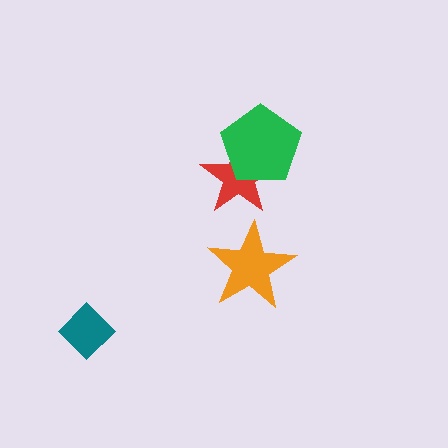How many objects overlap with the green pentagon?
1 object overlaps with the green pentagon.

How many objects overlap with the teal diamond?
0 objects overlap with the teal diamond.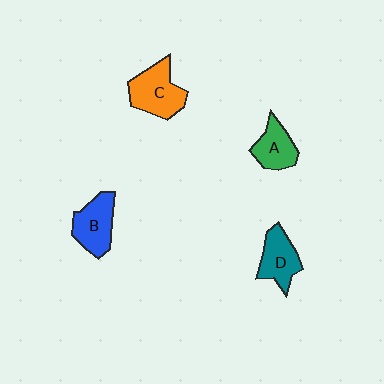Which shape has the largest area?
Shape C (orange).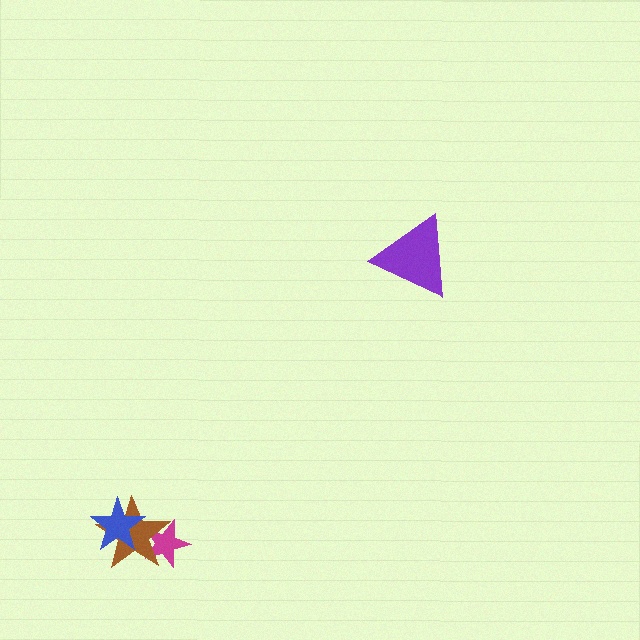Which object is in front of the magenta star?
The brown star is in front of the magenta star.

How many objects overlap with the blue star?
1 object overlaps with the blue star.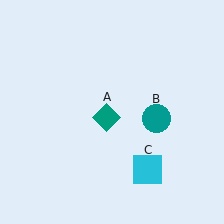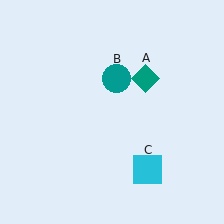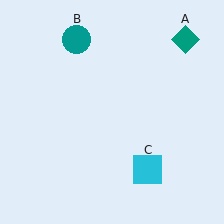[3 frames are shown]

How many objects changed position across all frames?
2 objects changed position: teal diamond (object A), teal circle (object B).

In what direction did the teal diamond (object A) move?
The teal diamond (object A) moved up and to the right.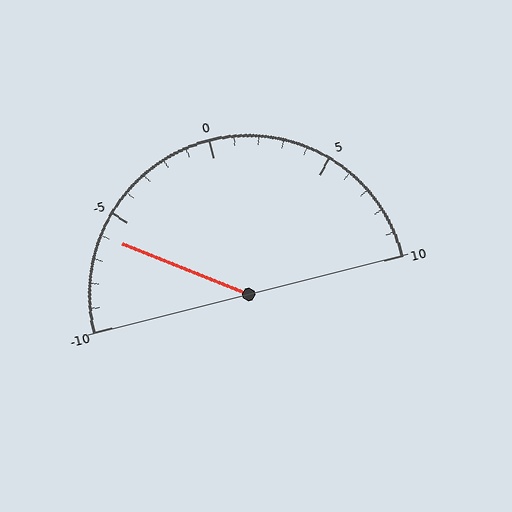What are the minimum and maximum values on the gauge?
The gauge ranges from -10 to 10.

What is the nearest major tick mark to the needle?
The nearest major tick mark is -5.